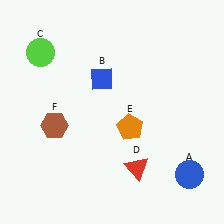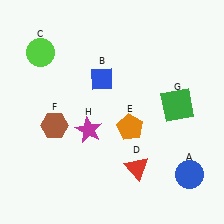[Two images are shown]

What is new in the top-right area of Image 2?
A green square (G) was added in the top-right area of Image 2.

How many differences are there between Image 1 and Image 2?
There are 2 differences between the two images.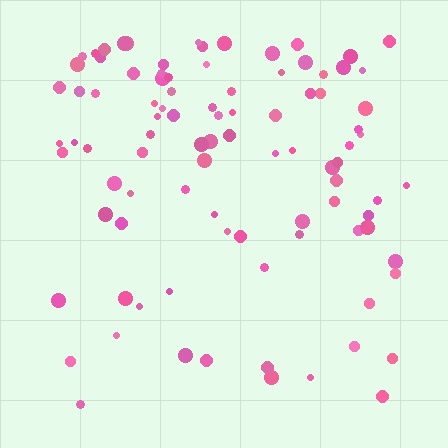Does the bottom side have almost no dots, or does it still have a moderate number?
Still a moderate number, just noticeably fewer than the top.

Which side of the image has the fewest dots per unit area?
The bottom.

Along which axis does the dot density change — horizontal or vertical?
Vertical.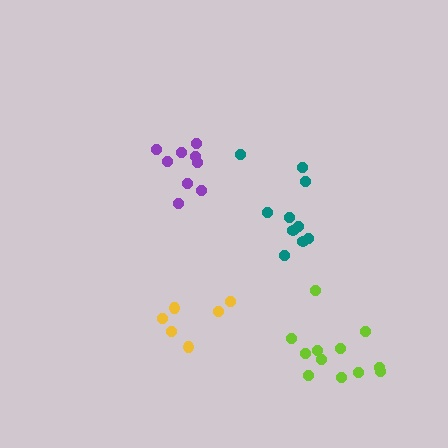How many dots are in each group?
Group 1: 9 dots, Group 2: 10 dots, Group 3: 12 dots, Group 4: 6 dots (37 total).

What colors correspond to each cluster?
The clusters are colored: purple, teal, lime, yellow.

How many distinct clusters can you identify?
There are 4 distinct clusters.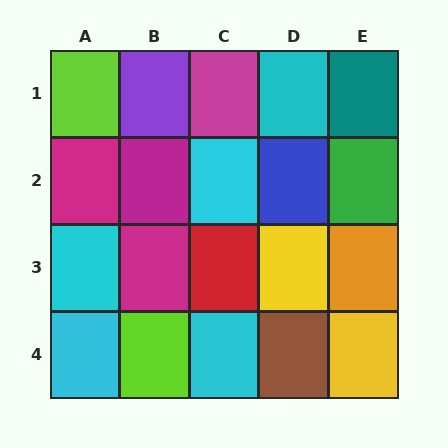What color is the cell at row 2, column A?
Magenta.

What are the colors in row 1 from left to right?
Lime, purple, magenta, cyan, teal.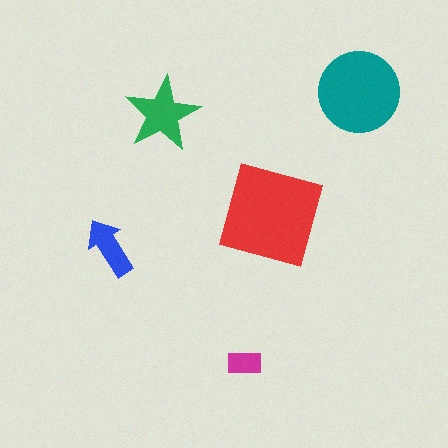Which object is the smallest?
The magenta rectangle.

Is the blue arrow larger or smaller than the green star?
Smaller.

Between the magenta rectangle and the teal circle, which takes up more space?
The teal circle.